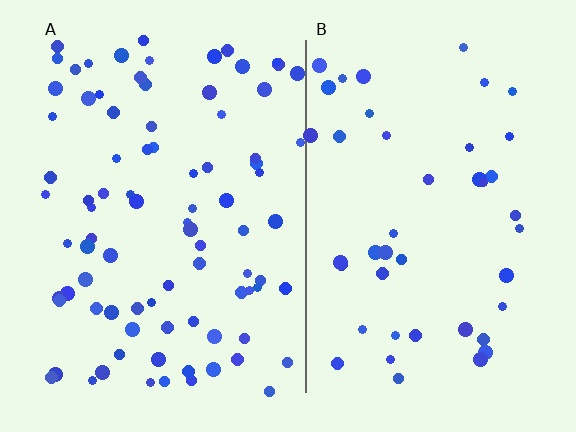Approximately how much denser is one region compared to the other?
Approximately 1.9× — region A over region B.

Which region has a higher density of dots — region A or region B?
A (the left).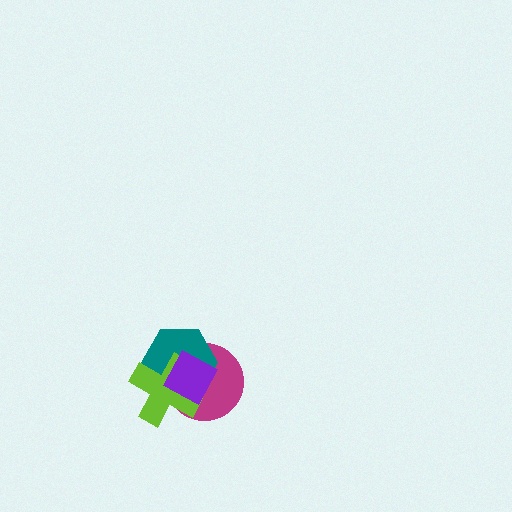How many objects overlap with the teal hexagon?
3 objects overlap with the teal hexagon.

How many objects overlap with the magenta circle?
3 objects overlap with the magenta circle.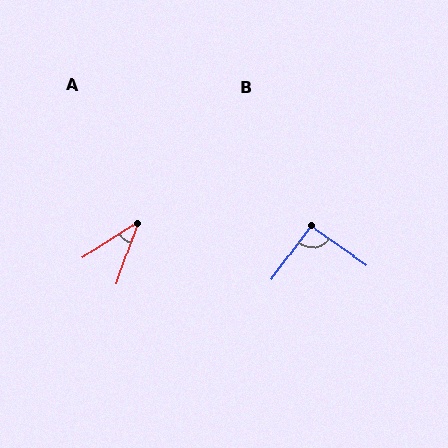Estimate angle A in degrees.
Approximately 38 degrees.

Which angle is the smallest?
A, at approximately 38 degrees.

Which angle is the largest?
B, at approximately 91 degrees.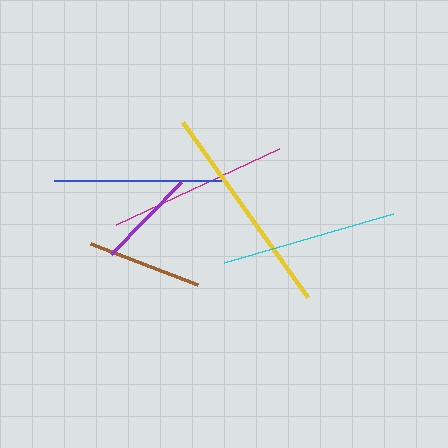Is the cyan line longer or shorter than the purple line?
The cyan line is longer than the purple line.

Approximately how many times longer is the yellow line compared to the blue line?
The yellow line is approximately 1.3 times the length of the blue line.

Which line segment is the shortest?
The purple line is the shortest at approximately 100 pixels.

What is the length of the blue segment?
The blue segment is approximately 167 pixels long.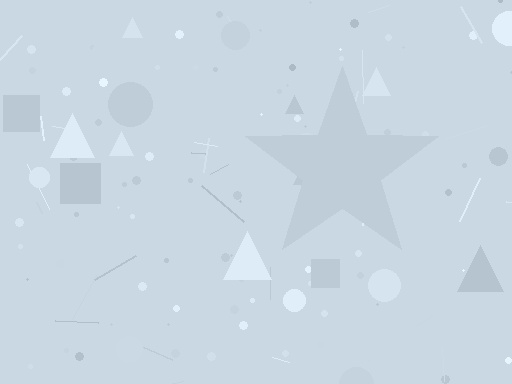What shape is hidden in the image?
A star is hidden in the image.